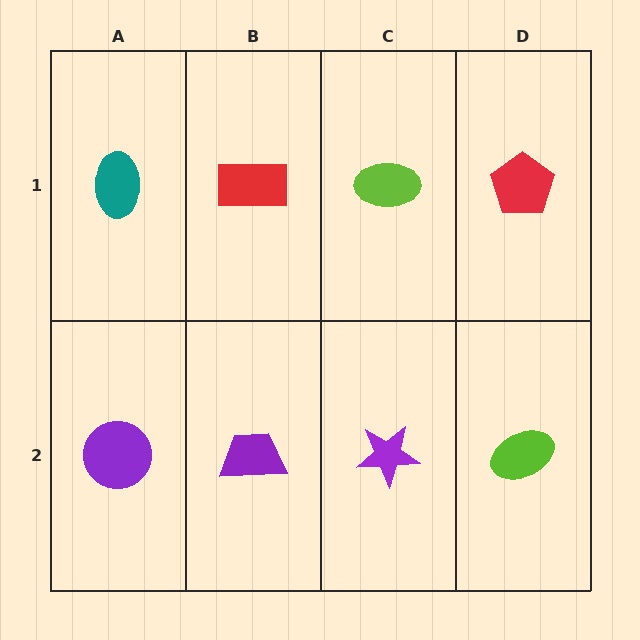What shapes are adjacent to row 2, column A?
A teal ellipse (row 1, column A), a purple trapezoid (row 2, column B).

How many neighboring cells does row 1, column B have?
3.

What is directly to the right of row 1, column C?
A red pentagon.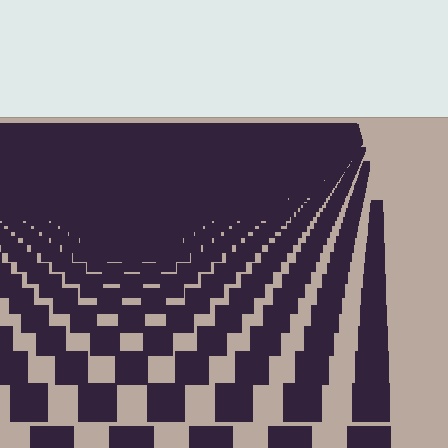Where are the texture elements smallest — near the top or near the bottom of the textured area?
Near the top.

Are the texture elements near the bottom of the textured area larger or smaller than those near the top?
Larger. Near the bottom, elements are closer to the viewer and appear at a bigger on-screen size.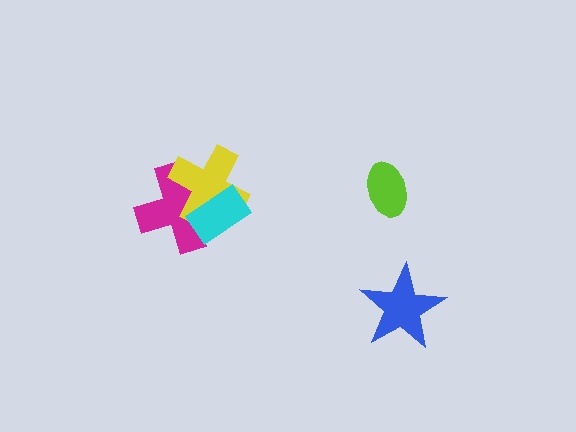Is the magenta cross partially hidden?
Yes, it is partially covered by another shape.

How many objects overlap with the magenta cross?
2 objects overlap with the magenta cross.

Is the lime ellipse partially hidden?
No, no other shape covers it.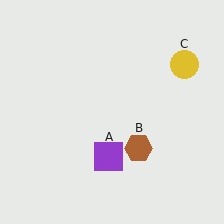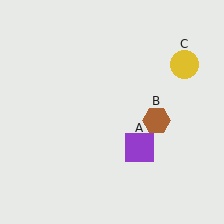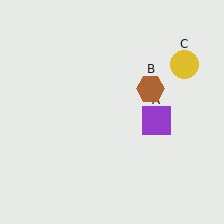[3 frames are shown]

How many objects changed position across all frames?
2 objects changed position: purple square (object A), brown hexagon (object B).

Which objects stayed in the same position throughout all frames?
Yellow circle (object C) remained stationary.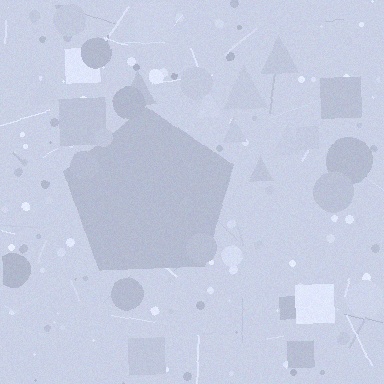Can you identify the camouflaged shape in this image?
The camouflaged shape is a pentagon.